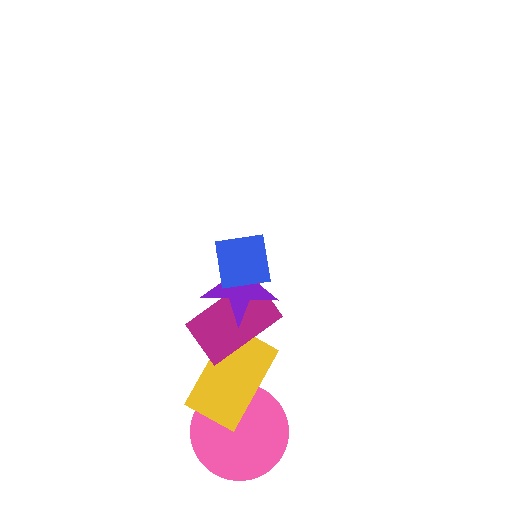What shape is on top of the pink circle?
The yellow rectangle is on top of the pink circle.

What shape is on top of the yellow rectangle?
The magenta rectangle is on top of the yellow rectangle.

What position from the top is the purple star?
The purple star is 2nd from the top.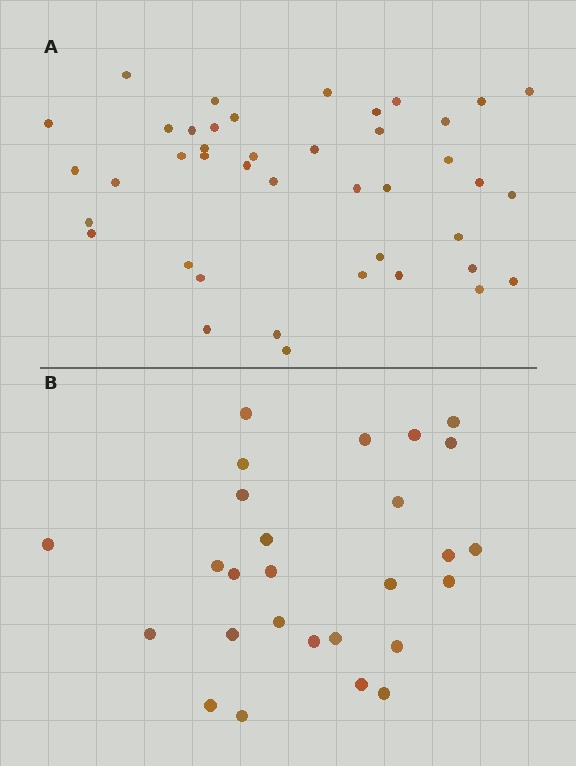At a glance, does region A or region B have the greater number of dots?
Region A (the top region) has more dots.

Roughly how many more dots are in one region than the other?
Region A has approximately 15 more dots than region B.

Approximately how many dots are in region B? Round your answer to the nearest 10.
About 30 dots. (The exact count is 27, which rounds to 30.)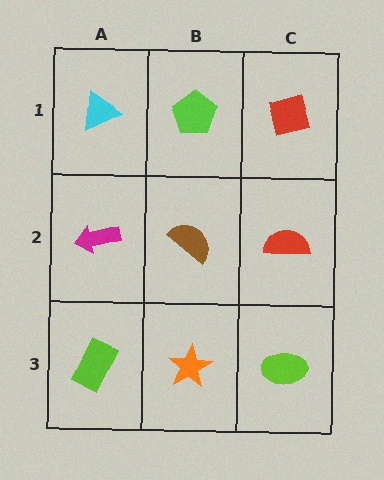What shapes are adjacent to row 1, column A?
A magenta arrow (row 2, column A), a lime pentagon (row 1, column B).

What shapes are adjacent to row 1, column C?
A red semicircle (row 2, column C), a lime pentagon (row 1, column B).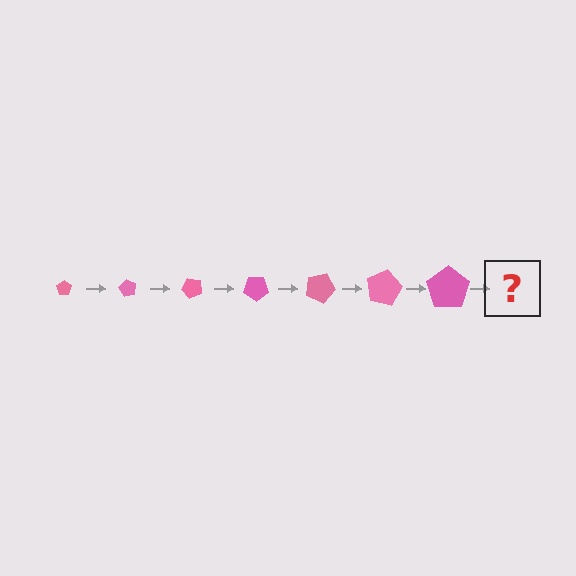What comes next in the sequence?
The next element should be a pentagon, larger than the previous one and rotated 420 degrees from the start.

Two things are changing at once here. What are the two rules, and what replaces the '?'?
The two rules are that the pentagon grows larger each step and it rotates 60 degrees each step. The '?' should be a pentagon, larger than the previous one and rotated 420 degrees from the start.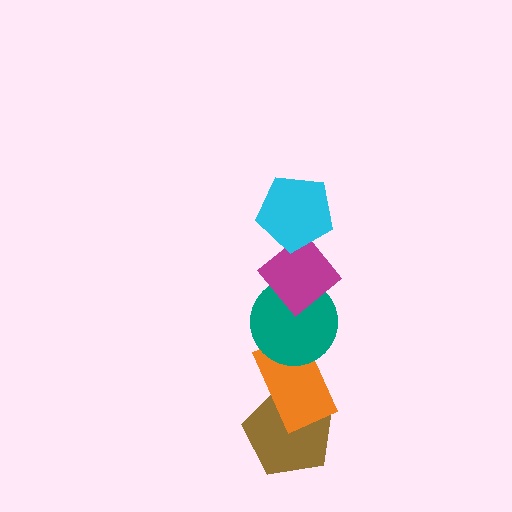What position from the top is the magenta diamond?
The magenta diamond is 2nd from the top.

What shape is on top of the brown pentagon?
The orange rectangle is on top of the brown pentagon.